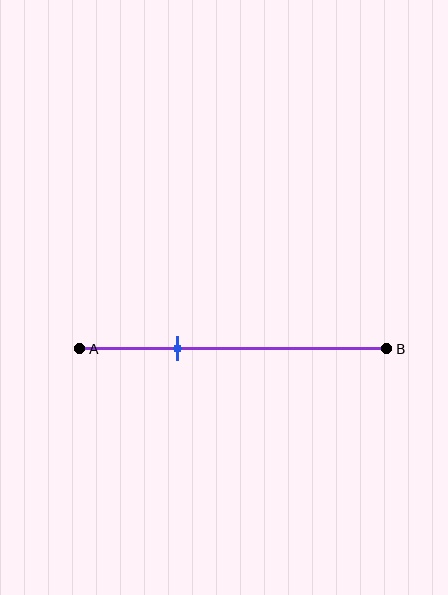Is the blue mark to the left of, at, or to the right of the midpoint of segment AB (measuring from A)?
The blue mark is to the left of the midpoint of segment AB.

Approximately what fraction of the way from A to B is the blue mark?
The blue mark is approximately 30% of the way from A to B.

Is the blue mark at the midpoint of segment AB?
No, the mark is at about 30% from A, not at the 50% midpoint.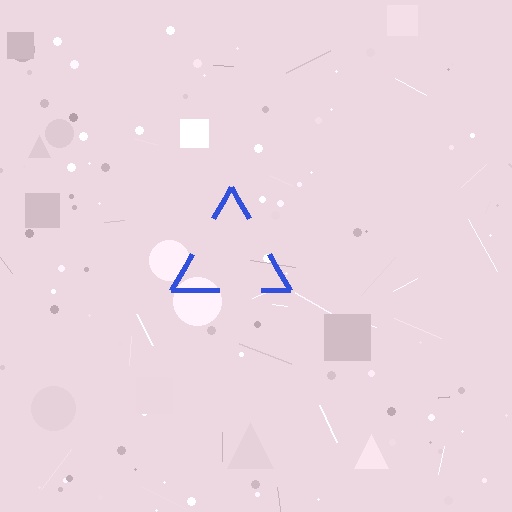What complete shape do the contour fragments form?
The contour fragments form a triangle.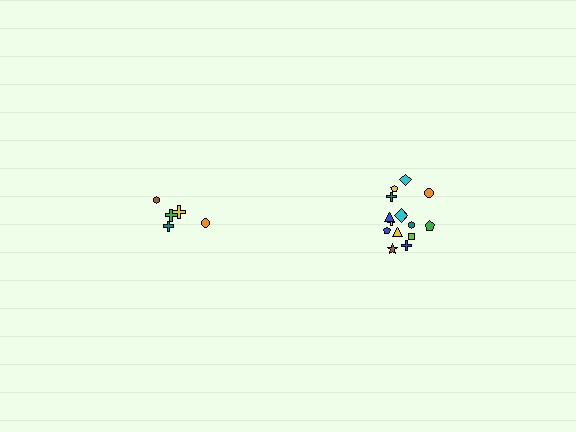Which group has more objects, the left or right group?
The right group.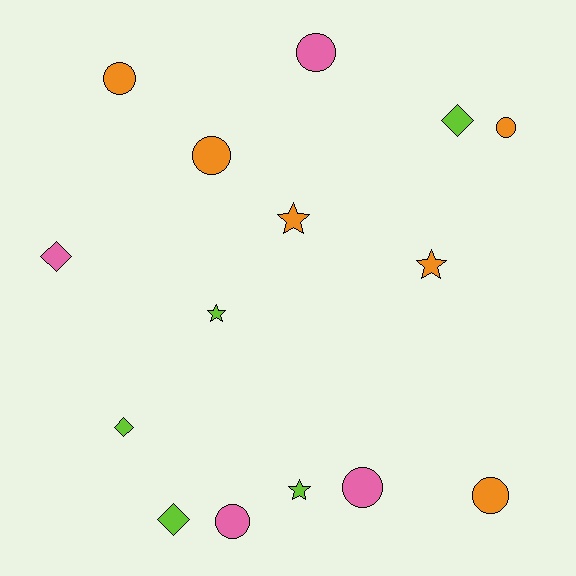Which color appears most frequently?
Orange, with 6 objects.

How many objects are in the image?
There are 15 objects.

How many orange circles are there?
There are 4 orange circles.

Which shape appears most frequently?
Circle, with 7 objects.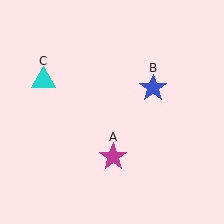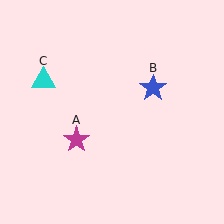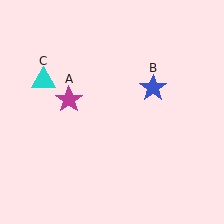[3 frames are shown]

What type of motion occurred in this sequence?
The magenta star (object A) rotated clockwise around the center of the scene.